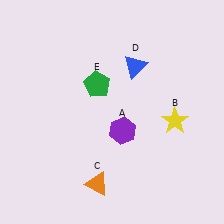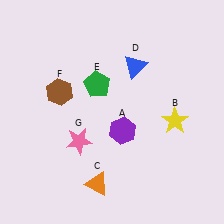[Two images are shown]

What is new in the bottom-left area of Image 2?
A pink star (G) was added in the bottom-left area of Image 2.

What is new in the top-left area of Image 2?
A brown hexagon (F) was added in the top-left area of Image 2.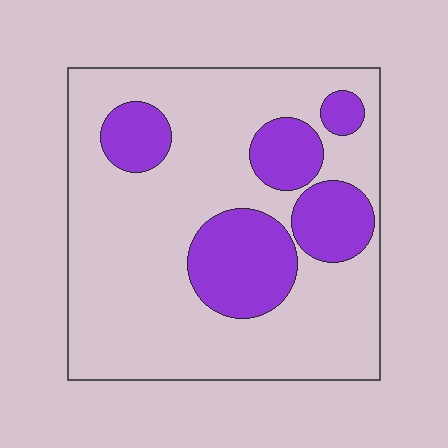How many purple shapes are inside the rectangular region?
5.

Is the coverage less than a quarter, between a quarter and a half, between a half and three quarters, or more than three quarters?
Between a quarter and a half.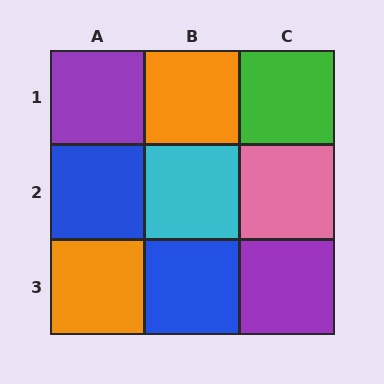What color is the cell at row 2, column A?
Blue.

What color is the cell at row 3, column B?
Blue.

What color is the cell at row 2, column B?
Cyan.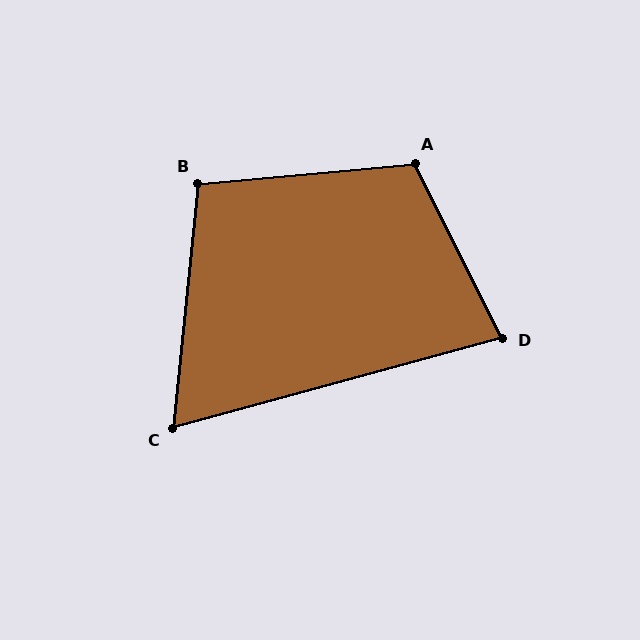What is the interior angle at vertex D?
Approximately 79 degrees (acute).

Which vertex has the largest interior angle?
A, at approximately 111 degrees.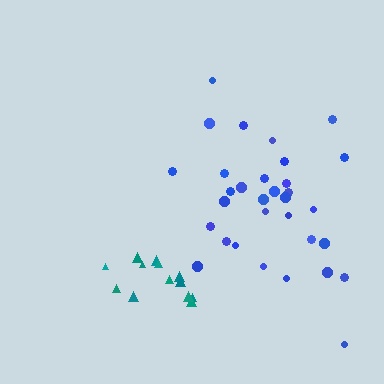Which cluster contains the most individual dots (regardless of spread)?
Blue (32).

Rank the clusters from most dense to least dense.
teal, blue.